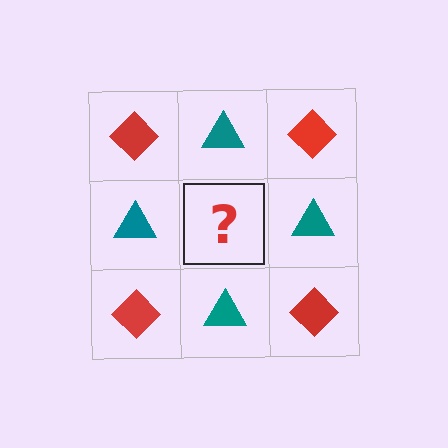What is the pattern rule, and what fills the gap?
The rule is that it alternates red diamond and teal triangle in a checkerboard pattern. The gap should be filled with a red diamond.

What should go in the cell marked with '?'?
The missing cell should contain a red diamond.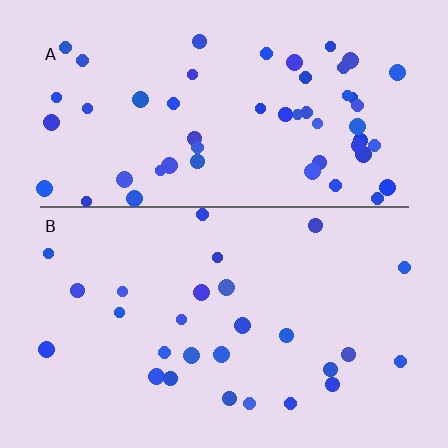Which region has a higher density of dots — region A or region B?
A (the top).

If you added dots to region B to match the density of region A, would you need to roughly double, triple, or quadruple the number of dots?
Approximately double.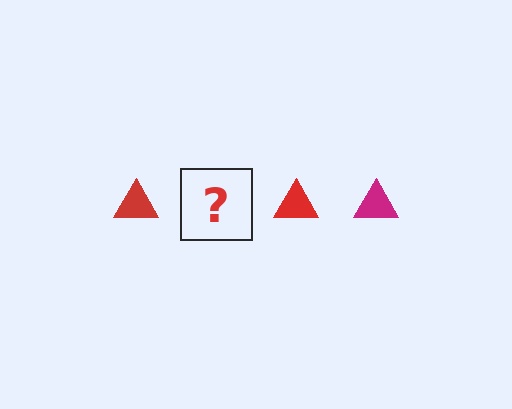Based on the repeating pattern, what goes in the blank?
The blank should be a magenta triangle.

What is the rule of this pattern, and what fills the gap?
The rule is that the pattern cycles through red, magenta triangles. The gap should be filled with a magenta triangle.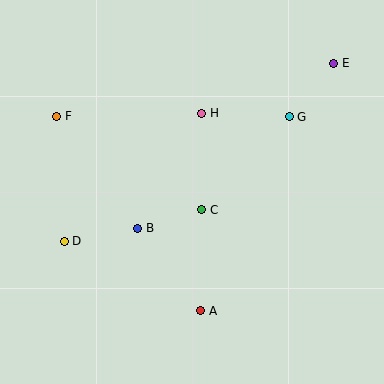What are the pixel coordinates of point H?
Point H is at (202, 113).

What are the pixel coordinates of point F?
Point F is at (57, 116).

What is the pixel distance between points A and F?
The distance between A and F is 242 pixels.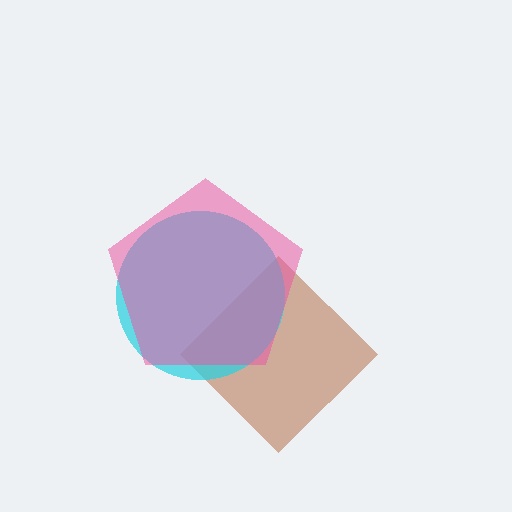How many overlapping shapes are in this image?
There are 3 overlapping shapes in the image.